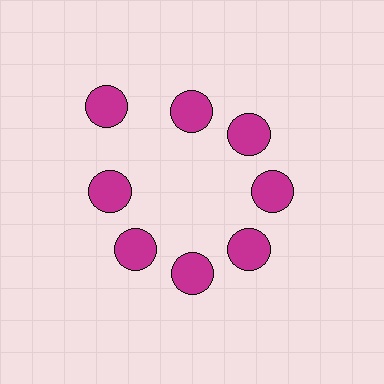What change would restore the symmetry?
The symmetry would be restored by moving it inward, back onto the ring so that all 8 circles sit at equal angles and equal distance from the center.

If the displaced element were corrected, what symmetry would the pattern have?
It would have 8-fold rotational symmetry — the pattern would map onto itself every 45 degrees.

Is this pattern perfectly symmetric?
No. The 8 magenta circles are arranged in a ring, but one element near the 10 o'clock position is pushed outward from the center, breaking the 8-fold rotational symmetry.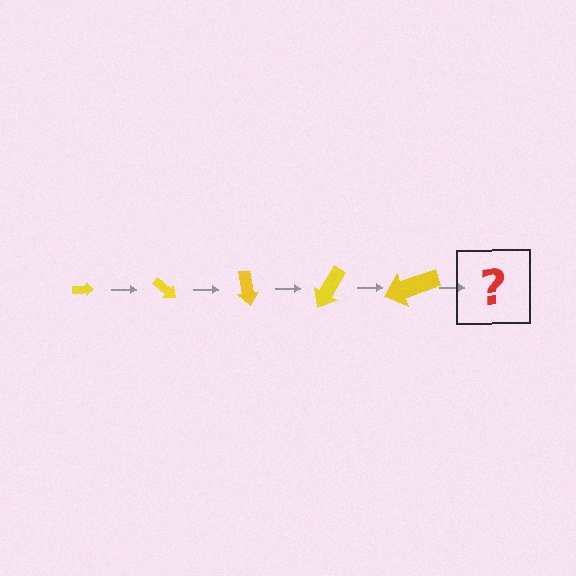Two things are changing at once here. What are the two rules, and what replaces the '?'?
The two rules are that the arrow grows larger each step and it rotates 40 degrees each step. The '?' should be an arrow, larger than the previous one and rotated 200 degrees from the start.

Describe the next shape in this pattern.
It should be an arrow, larger than the previous one and rotated 200 degrees from the start.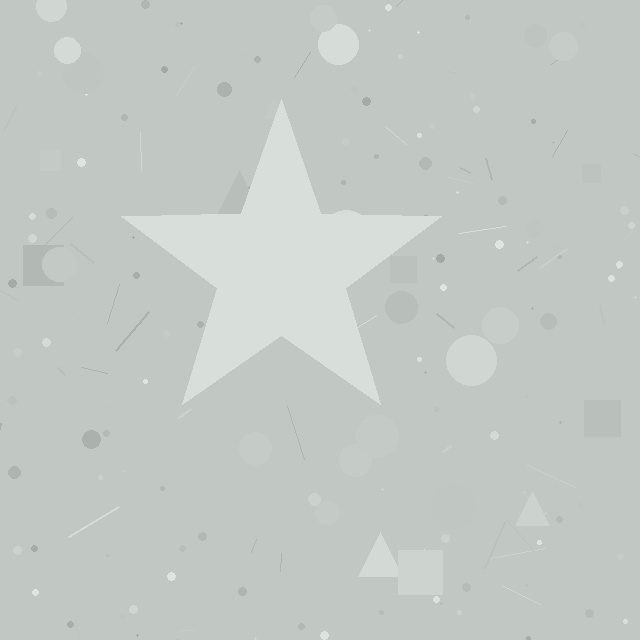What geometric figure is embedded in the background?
A star is embedded in the background.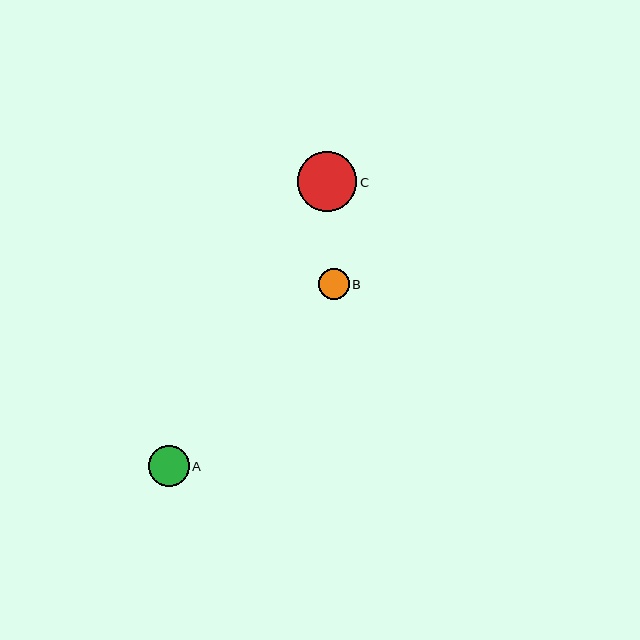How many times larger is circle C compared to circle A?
Circle C is approximately 1.5 times the size of circle A.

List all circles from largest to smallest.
From largest to smallest: C, A, B.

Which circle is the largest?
Circle C is the largest with a size of approximately 60 pixels.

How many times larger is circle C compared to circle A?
Circle C is approximately 1.5 times the size of circle A.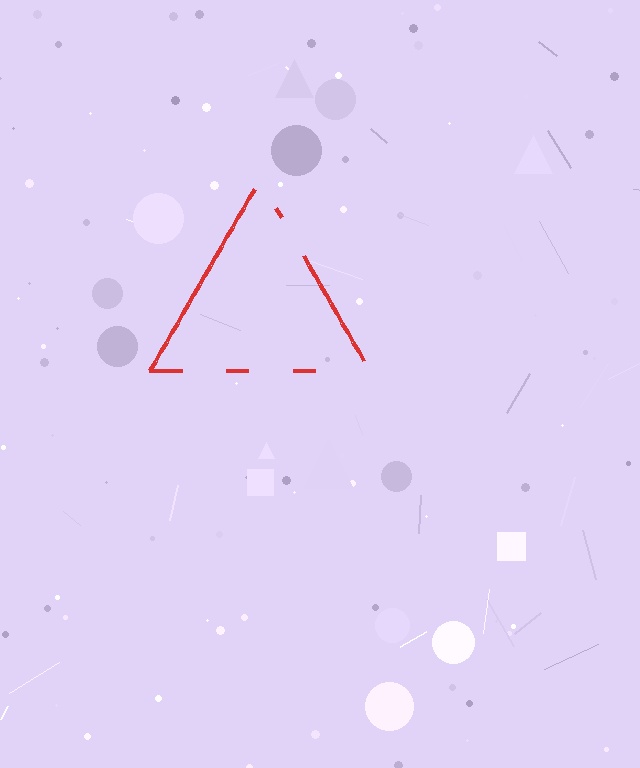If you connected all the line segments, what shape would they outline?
They would outline a triangle.